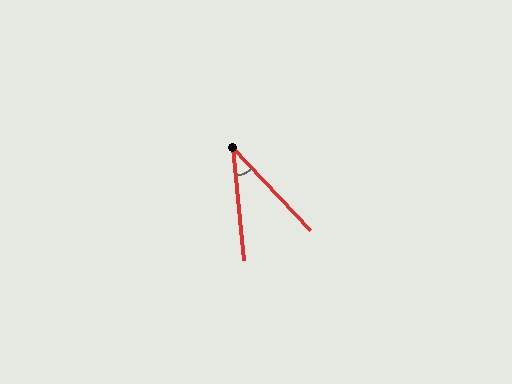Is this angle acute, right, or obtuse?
It is acute.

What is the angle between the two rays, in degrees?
Approximately 38 degrees.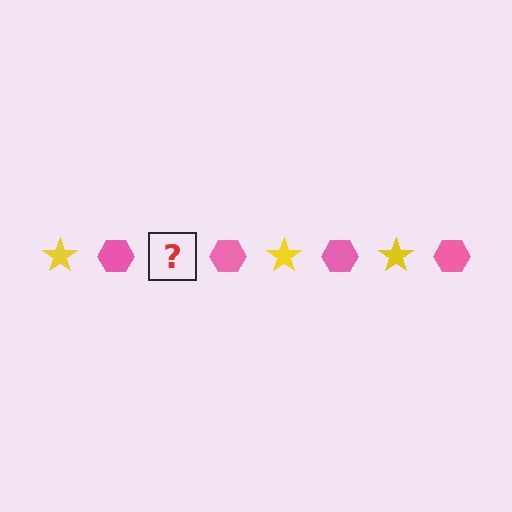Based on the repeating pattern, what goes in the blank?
The blank should be a yellow star.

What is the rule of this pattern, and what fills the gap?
The rule is that the pattern alternates between yellow star and pink hexagon. The gap should be filled with a yellow star.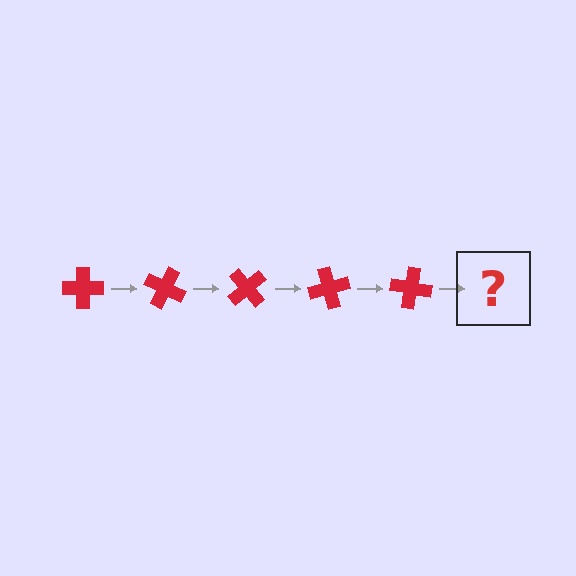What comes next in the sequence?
The next element should be a red cross rotated 125 degrees.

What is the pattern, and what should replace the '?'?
The pattern is that the cross rotates 25 degrees each step. The '?' should be a red cross rotated 125 degrees.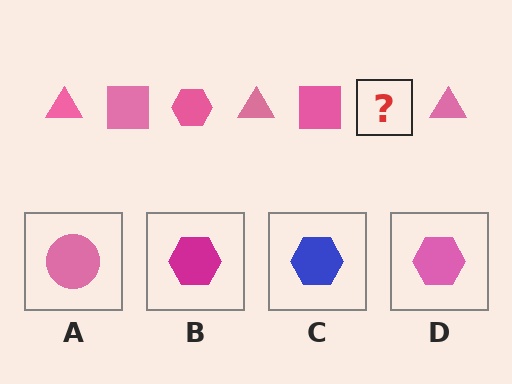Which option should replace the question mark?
Option D.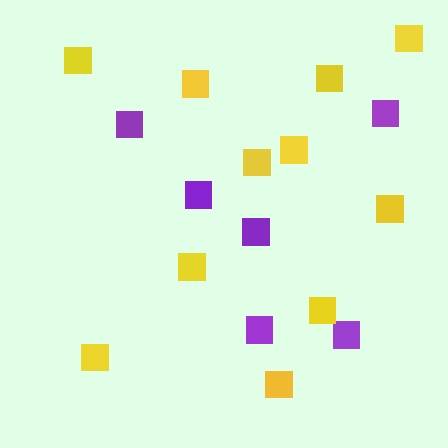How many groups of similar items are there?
There are 2 groups: one group of purple squares (6) and one group of yellow squares (11).